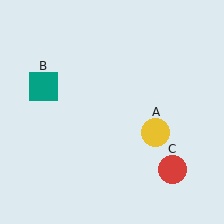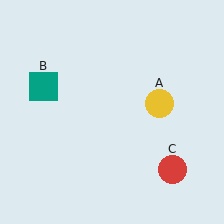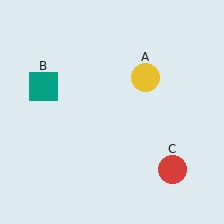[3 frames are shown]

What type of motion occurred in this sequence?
The yellow circle (object A) rotated counterclockwise around the center of the scene.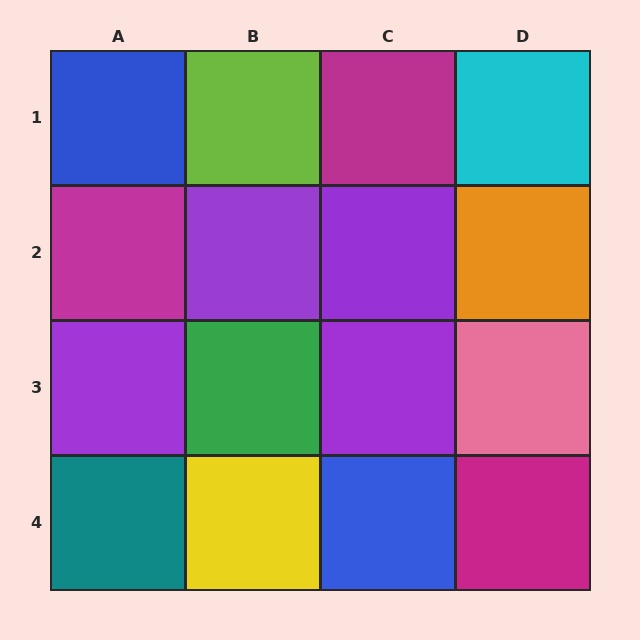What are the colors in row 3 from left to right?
Purple, green, purple, pink.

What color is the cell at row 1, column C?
Magenta.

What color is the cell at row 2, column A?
Magenta.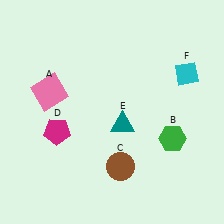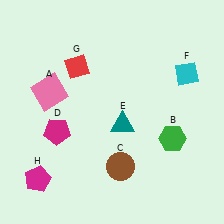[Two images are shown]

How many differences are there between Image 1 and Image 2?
There are 2 differences between the two images.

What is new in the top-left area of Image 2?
A red diamond (G) was added in the top-left area of Image 2.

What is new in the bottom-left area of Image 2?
A magenta pentagon (H) was added in the bottom-left area of Image 2.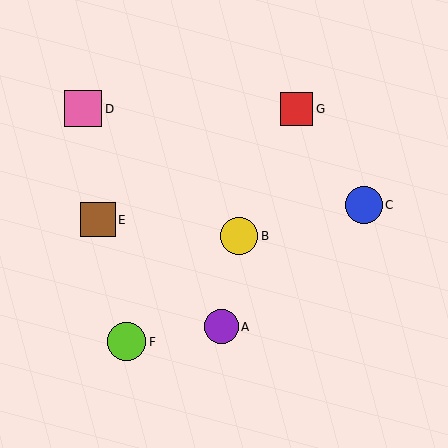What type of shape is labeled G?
Shape G is a red square.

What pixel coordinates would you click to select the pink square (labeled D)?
Click at (83, 109) to select the pink square D.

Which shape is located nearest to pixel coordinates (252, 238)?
The yellow circle (labeled B) at (239, 236) is nearest to that location.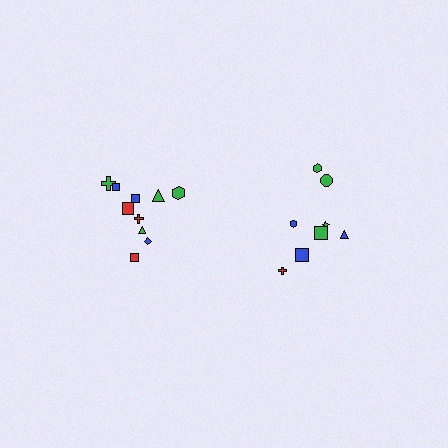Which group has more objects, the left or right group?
The left group.